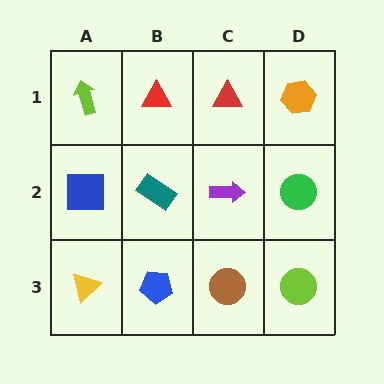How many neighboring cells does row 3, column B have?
3.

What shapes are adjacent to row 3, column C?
A purple arrow (row 2, column C), a blue pentagon (row 3, column B), a lime circle (row 3, column D).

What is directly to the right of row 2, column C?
A green circle.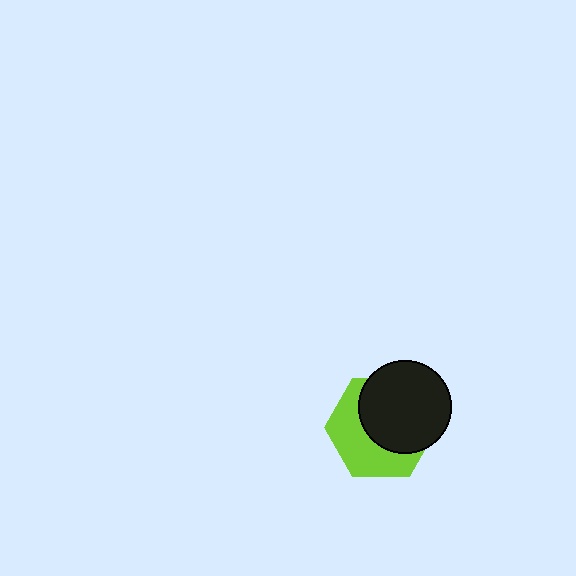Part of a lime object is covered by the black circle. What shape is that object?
It is a hexagon.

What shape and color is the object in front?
The object in front is a black circle.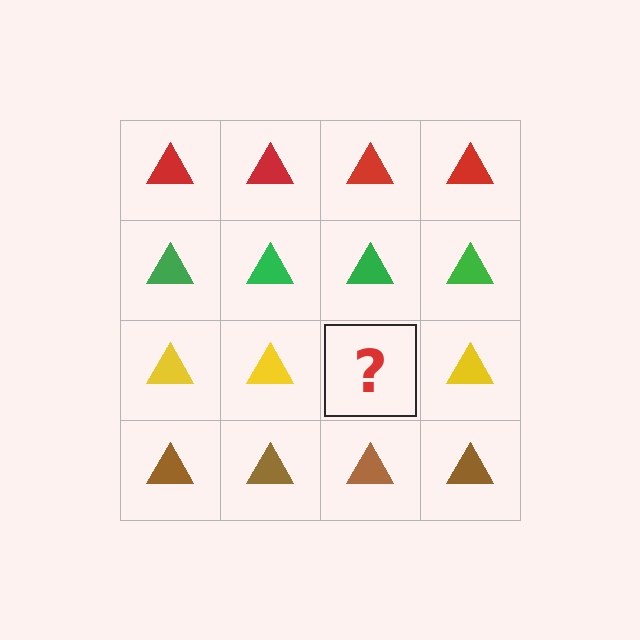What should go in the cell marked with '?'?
The missing cell should contain a yellow triangle.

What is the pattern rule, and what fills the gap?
The rule is that each row has a consistent color. The gap should be filled with a yellow triangle.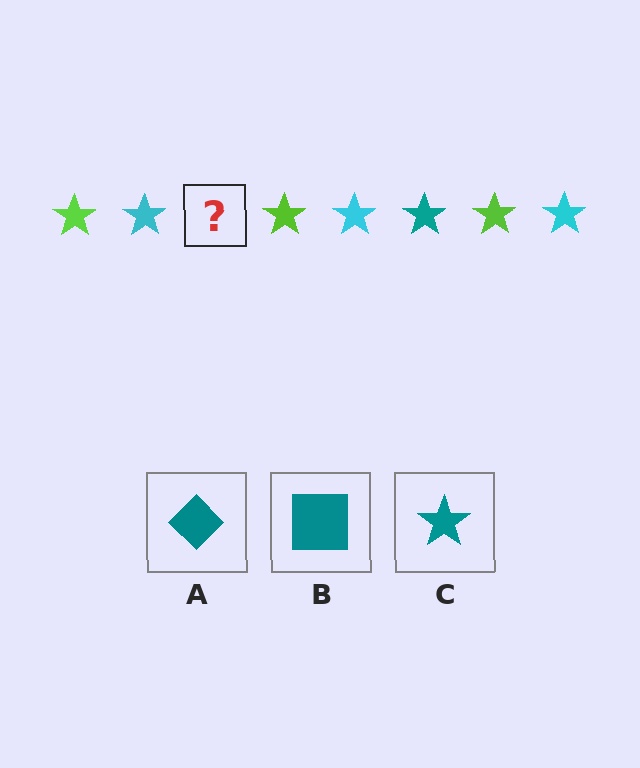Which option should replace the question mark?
Option C.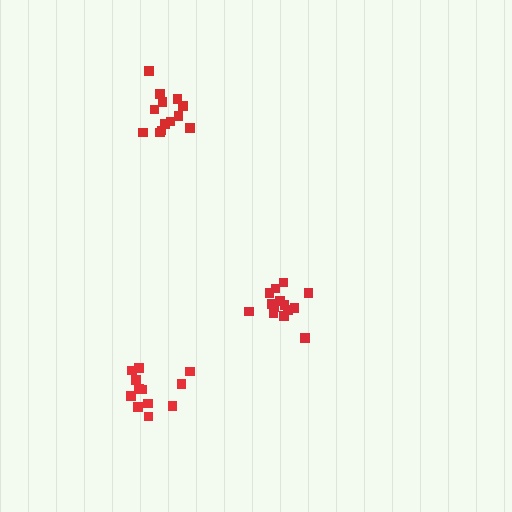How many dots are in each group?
Group 1: 13 dots, Group 2: 12 dots, Group 3: 16 dots (41 total).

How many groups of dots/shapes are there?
There are 3 groups.